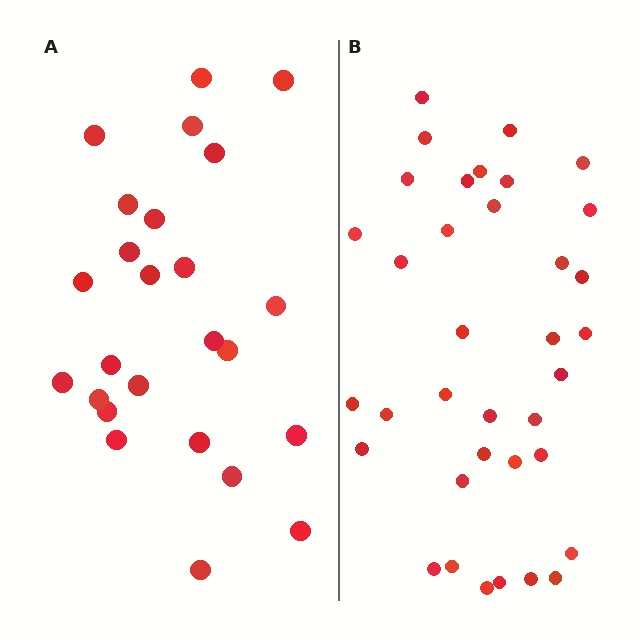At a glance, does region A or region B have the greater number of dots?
Region B (the right region) has more dots.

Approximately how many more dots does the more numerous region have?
Region B has roughly 12 or so more dots than region A.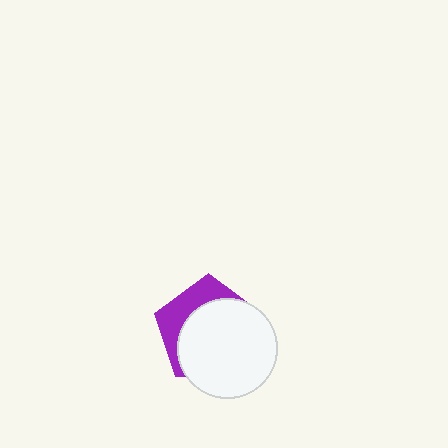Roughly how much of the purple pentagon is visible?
A small part of it is visible (roughly 31%).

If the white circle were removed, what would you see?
You would see the complete purple pentagon.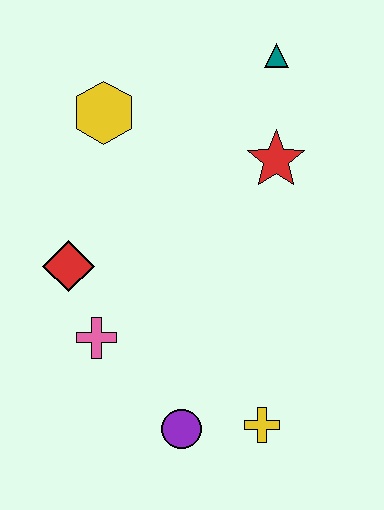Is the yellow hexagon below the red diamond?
No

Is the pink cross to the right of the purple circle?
No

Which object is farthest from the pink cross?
The teal triangle is farthest from the pink cross.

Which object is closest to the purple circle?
The yellow cross is closest to the purple circle.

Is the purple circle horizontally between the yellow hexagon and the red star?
Yes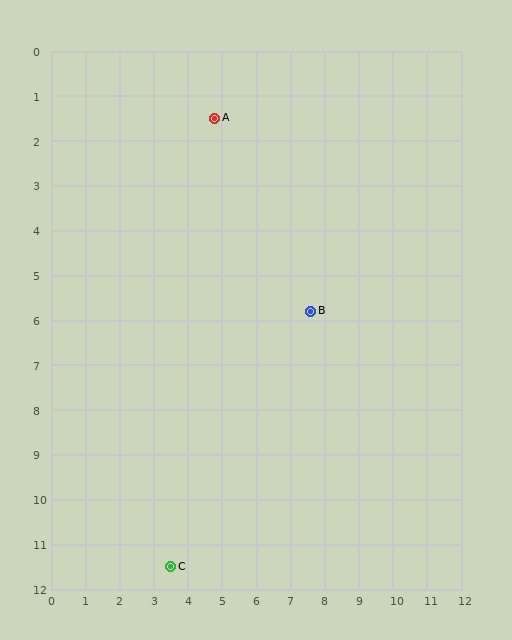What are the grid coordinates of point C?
Point C is at approximately (3.5, 11.5).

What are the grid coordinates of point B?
Point B is at approximately (7.6, 5.8).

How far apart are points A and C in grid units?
Points A and C are about 10.1 grid units apart.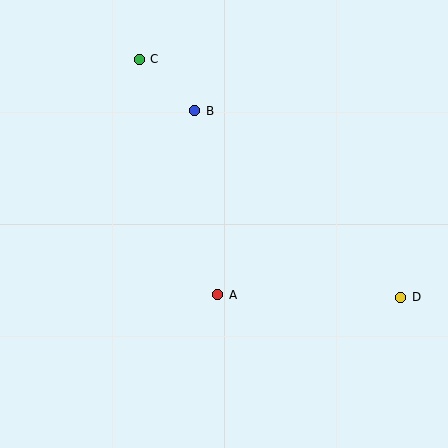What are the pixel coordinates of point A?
Point A is at (218, 295).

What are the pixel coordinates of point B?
Point B is at (195, 111).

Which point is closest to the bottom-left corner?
Point A is closest to the bottom-left corner.